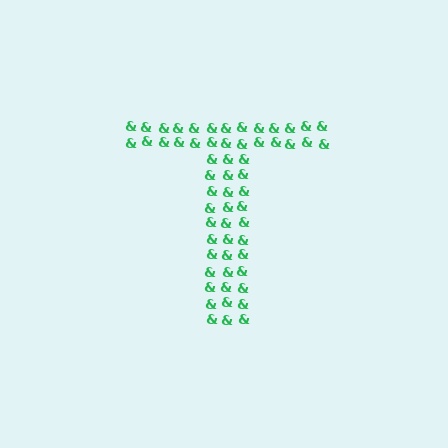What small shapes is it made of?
It is made of small ampersands.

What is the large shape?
The large shape is the letter T.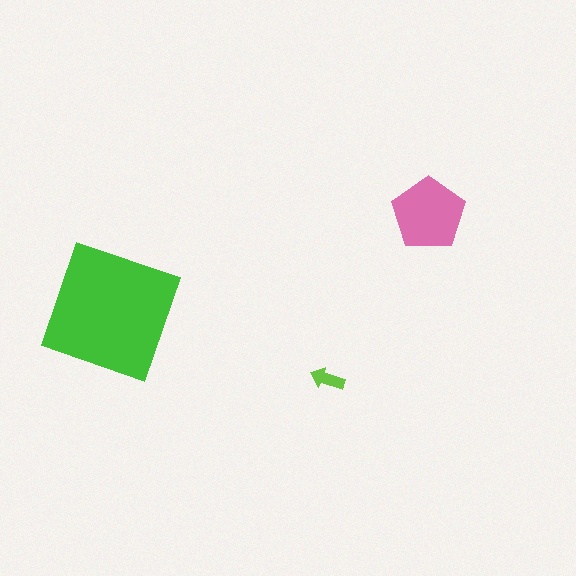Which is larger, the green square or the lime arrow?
The green square.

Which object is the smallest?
The lime arrow.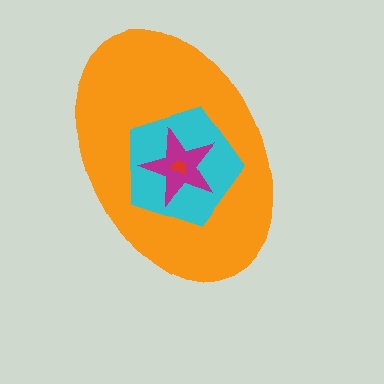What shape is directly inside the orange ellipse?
The cyan pentagon.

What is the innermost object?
The red trapezoid.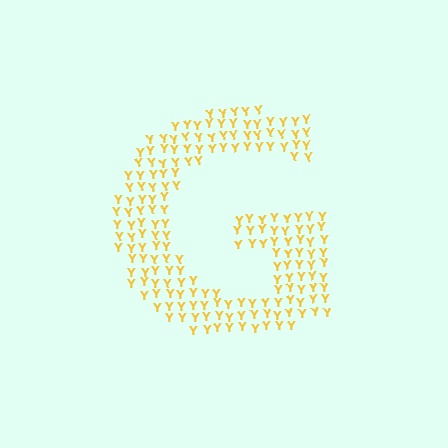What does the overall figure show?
The overall figure shows the letter G.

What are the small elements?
The small elements are letter Y's.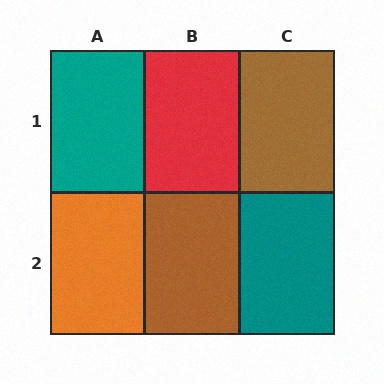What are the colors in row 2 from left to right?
Orange, brown, teal.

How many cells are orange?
1 cell is orange.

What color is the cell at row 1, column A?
Teal.